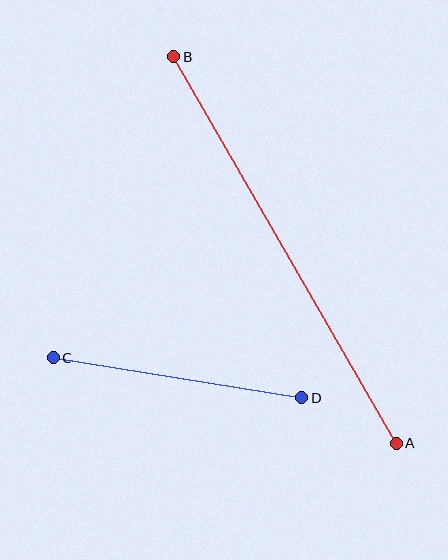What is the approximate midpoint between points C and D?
The midpoint is at approximately (178, 378) pixels.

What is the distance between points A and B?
The distance is approximately 446 pixels.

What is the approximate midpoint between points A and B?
The midpoint is at approximately (285, 250) pixels.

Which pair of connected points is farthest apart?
Points A and B are farthest apart.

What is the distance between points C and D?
The distance is approximately 252 pixels.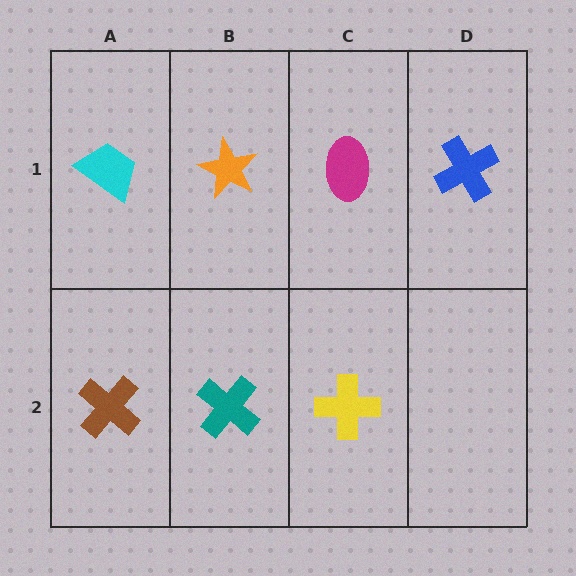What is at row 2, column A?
A brown cross.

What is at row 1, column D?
A blue cross.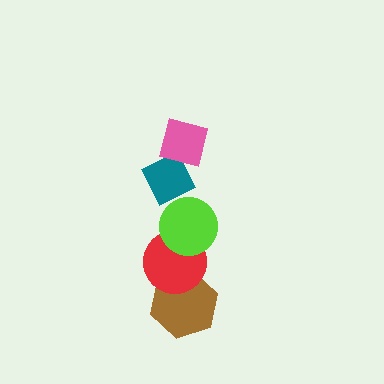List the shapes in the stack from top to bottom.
From top to bottom: the pink square, the teal diamond, the lime circle, the red circle, the brown hexagon.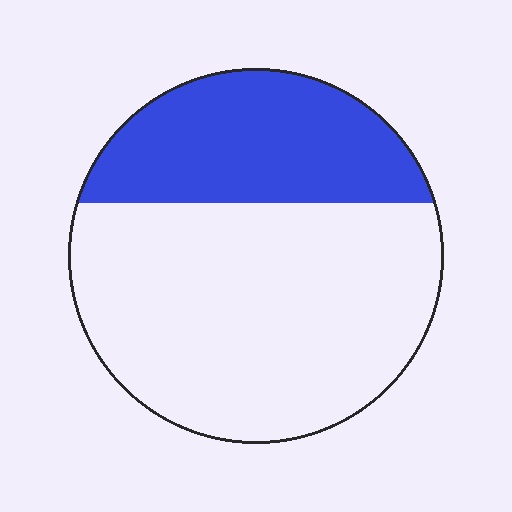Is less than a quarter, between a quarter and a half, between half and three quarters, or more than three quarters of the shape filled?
Between a quarter and a half.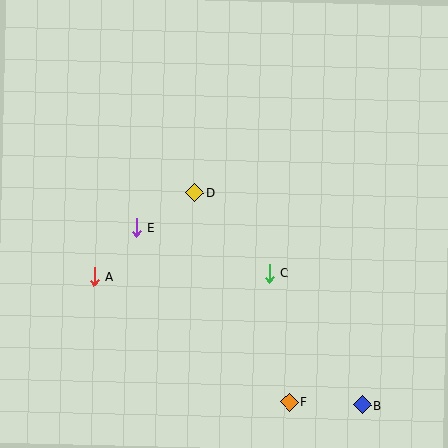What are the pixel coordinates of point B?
Point B is at (362, 405).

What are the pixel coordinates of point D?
Point D is at (195, 193).